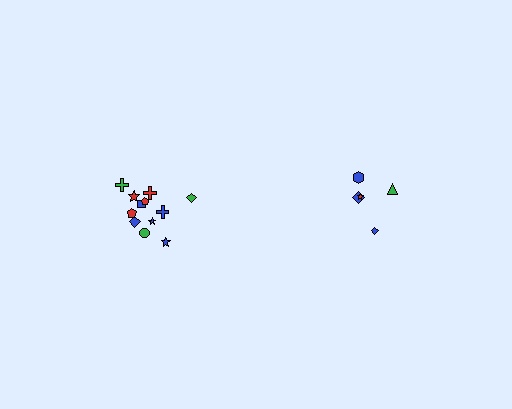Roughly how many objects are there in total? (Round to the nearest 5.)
Roughly 15 objects in total.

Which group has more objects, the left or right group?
The left group.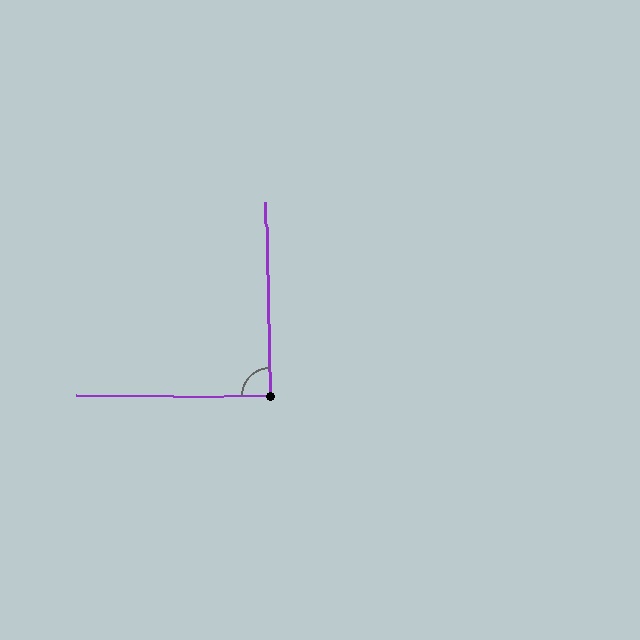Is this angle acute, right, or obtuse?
It is approximately a right angle.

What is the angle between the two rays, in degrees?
Approximately 88 degrees.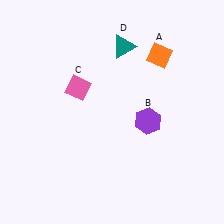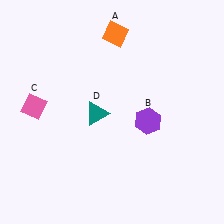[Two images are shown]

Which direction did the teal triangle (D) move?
The teal triangle (D) moved down.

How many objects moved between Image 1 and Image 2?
3 objects moved between the two images.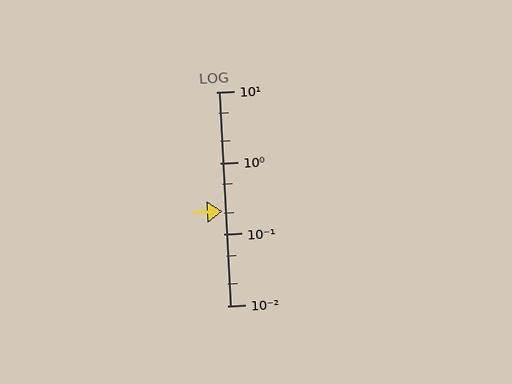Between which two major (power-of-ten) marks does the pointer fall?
The pointer is between 0.1 and 1.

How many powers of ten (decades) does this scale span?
The scale spans 3 decades, from 0.01 to 10.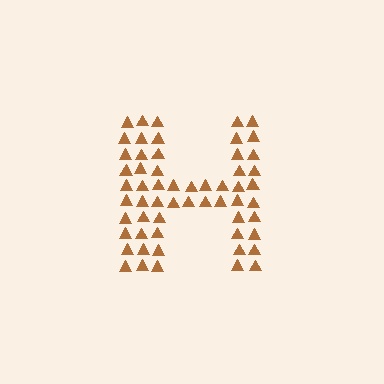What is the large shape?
The large shape is the letter H.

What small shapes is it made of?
It is made of small triangles.